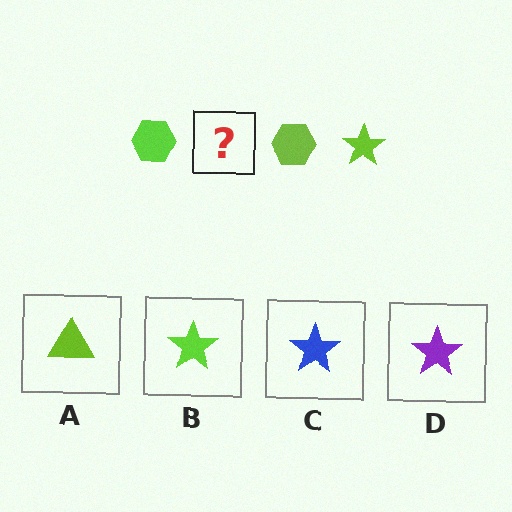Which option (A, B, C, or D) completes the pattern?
B.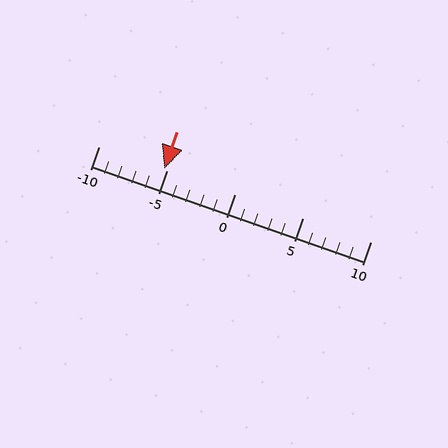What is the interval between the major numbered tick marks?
The major tick marks are spaced 5 units apart.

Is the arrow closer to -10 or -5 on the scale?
The arrow is closer to -5.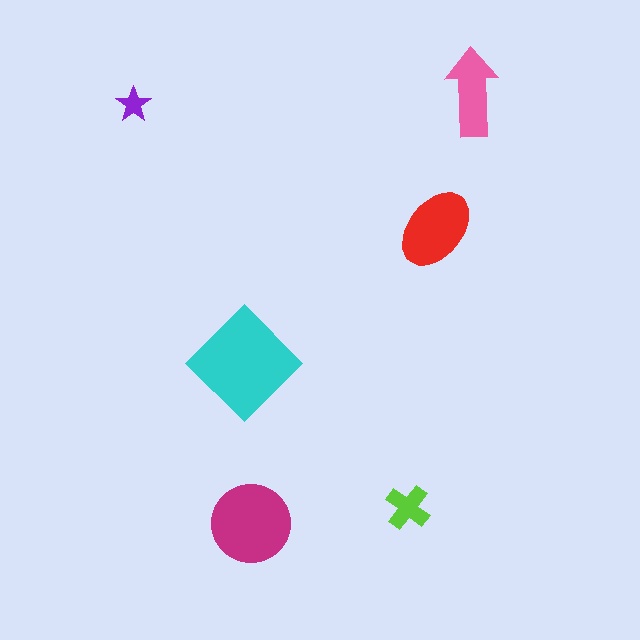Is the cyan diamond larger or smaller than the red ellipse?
Larger.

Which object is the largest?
The cyan diamond.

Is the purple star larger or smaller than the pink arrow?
Smaller.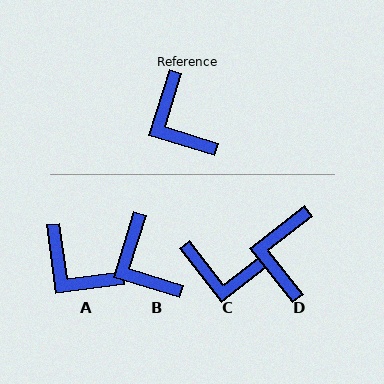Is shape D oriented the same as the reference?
No, it is off by about 34 degrees.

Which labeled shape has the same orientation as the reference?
B.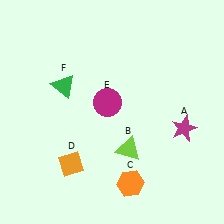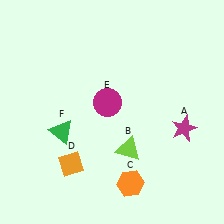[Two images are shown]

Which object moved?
The green triangle (F) moved down.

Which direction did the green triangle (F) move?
The green triangle (F) moved down.